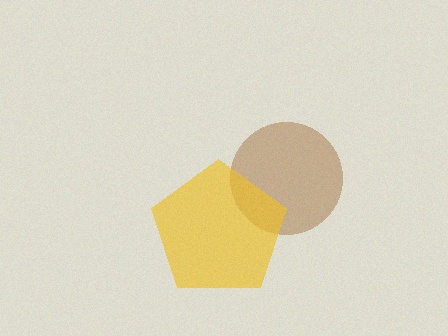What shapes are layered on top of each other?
The layered shapes are: a brown circle, a yellow pentagon.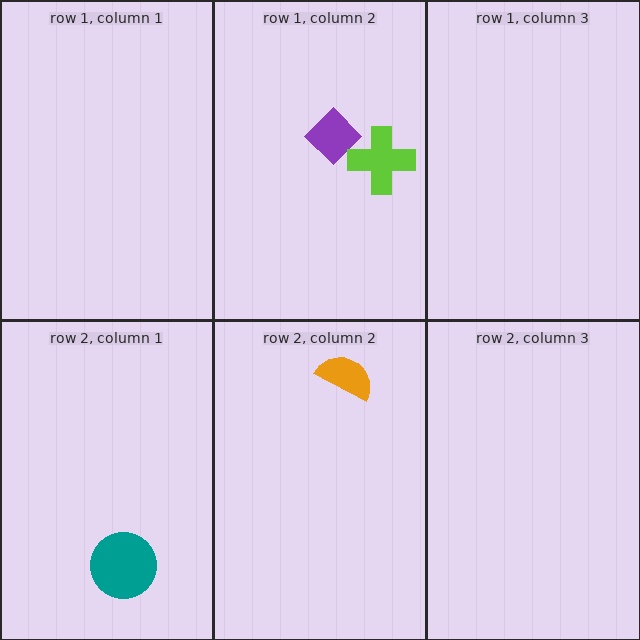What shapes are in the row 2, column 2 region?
The orange semicircle.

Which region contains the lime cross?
The row 1, column 2 region.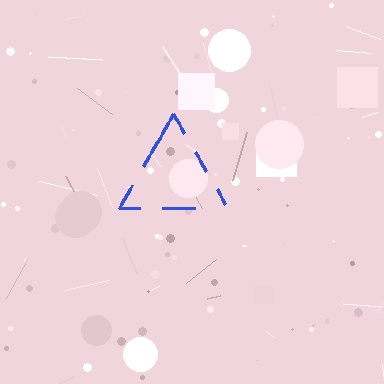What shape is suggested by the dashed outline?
The dashed outline suggests a triangle.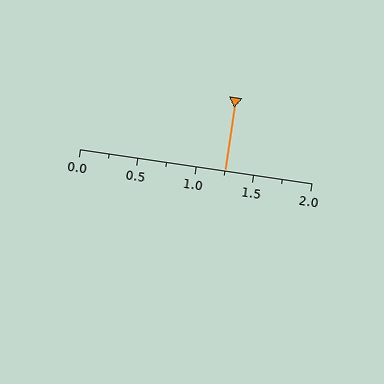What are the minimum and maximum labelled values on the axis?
The axis runs from 0.0 to 2.0.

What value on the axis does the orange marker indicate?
The marker indicates approximately 1.25.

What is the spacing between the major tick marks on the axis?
The major ticks are spaced 0.5 apart.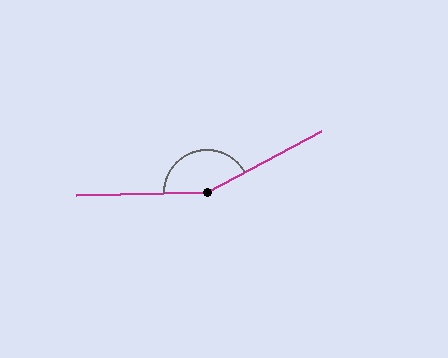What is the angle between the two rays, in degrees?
Approximately 153 degrees.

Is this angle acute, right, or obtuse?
It is obtuse.